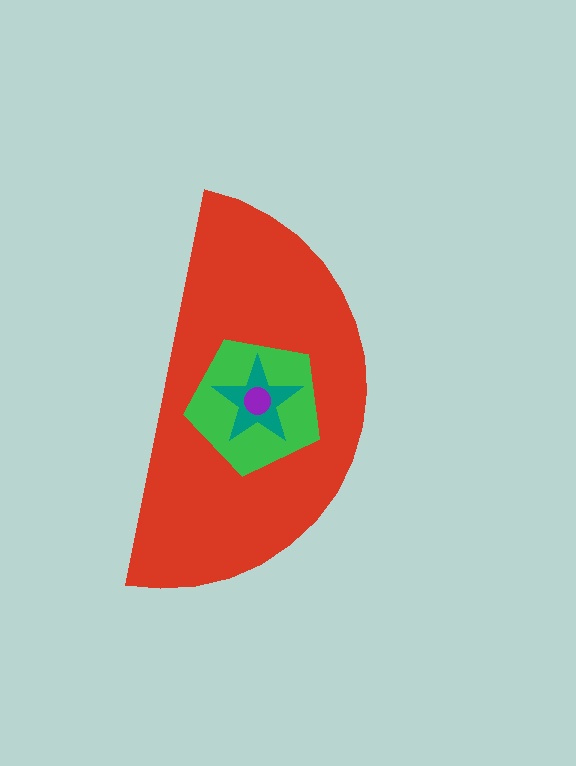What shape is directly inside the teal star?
The purple circle.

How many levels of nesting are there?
4.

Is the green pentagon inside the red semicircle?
Yes.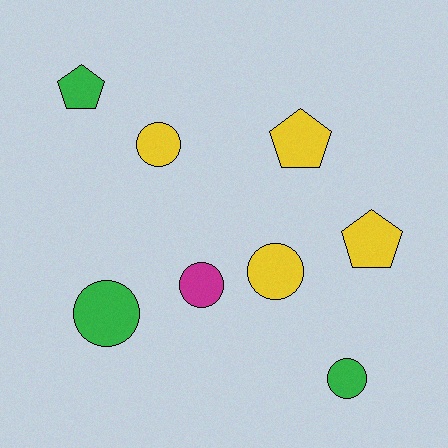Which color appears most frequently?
Yellow, with 4 objects.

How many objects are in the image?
There are 8 objects.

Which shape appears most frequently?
Circle, with 5 objects.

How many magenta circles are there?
There is 1 magenta circle.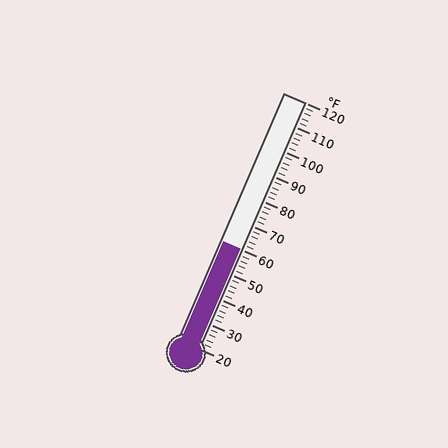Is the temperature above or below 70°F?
The temperature is below 70°F.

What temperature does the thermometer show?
The thermometer shows approximately 60°F.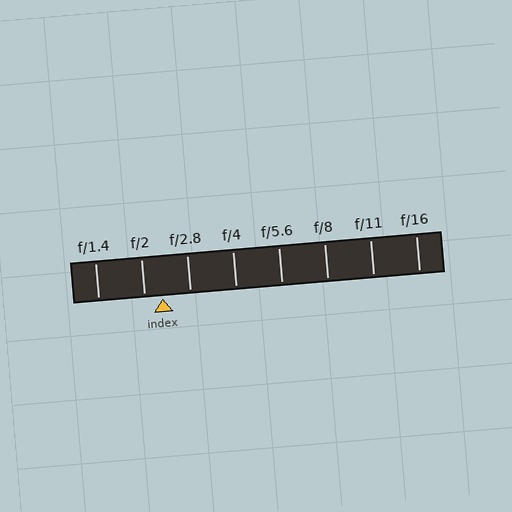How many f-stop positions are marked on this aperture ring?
There are 8 f-stop positions marked.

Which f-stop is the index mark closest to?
The index mark is closest to f/2.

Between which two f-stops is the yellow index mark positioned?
The index mark is between f/2 and f/2.8.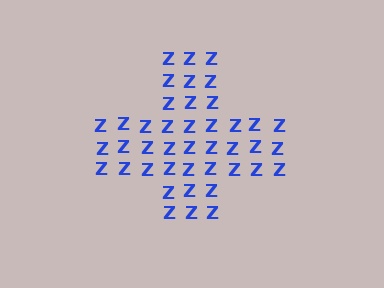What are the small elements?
The small elements are letter Z's.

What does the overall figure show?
The overall figure shows a cross.